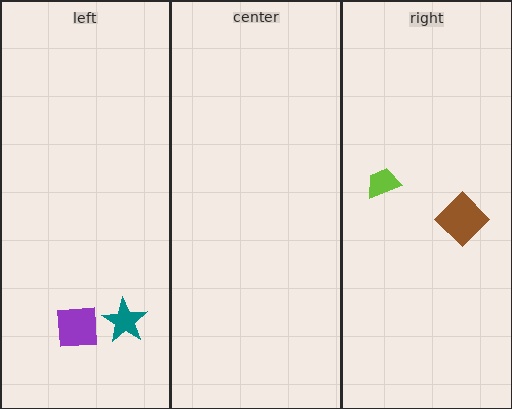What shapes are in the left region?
The purple square, the teal star.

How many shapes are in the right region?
2.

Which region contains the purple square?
The left region.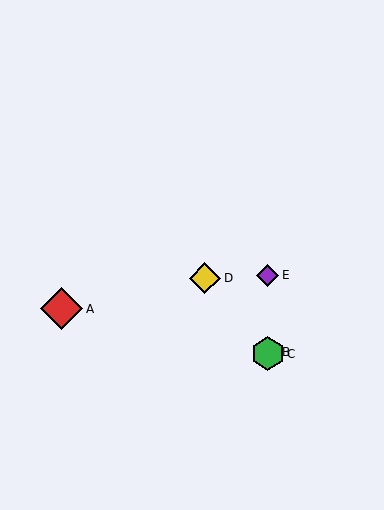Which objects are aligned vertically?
Objects B, C, E are aligned vertically.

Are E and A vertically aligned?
No, E is at x≈268 and A is at x≈62.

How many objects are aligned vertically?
3 objects (B, C, E) are aligned vertically.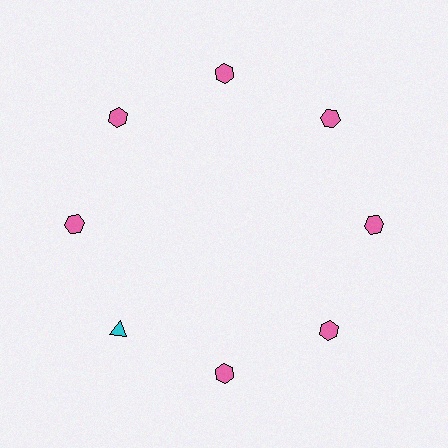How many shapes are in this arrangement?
There are 8 shapes arranged in a ring pattern.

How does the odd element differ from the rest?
It differs in both color (cyan instead of pink) and shape (triangle instead of hexagon).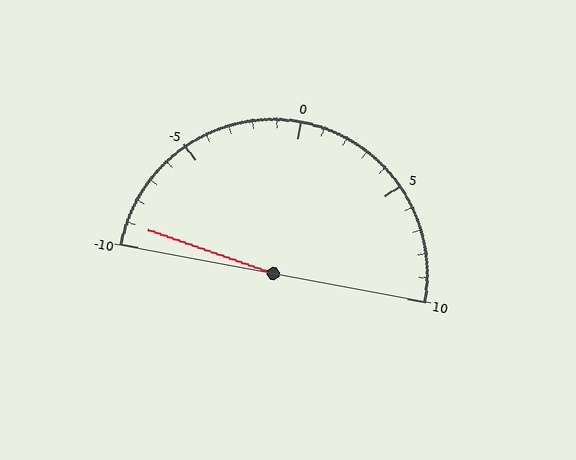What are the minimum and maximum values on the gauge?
The gauge ranges from -10 to 10.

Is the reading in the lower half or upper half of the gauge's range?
The reading is in the lower half of the range (-10 to 10).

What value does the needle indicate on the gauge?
The needle indicates approximately -9.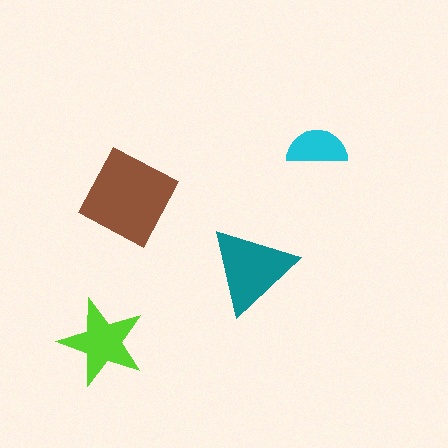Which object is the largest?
The brown diamond.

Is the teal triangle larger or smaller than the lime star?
Larger.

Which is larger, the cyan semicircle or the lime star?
The lime star.